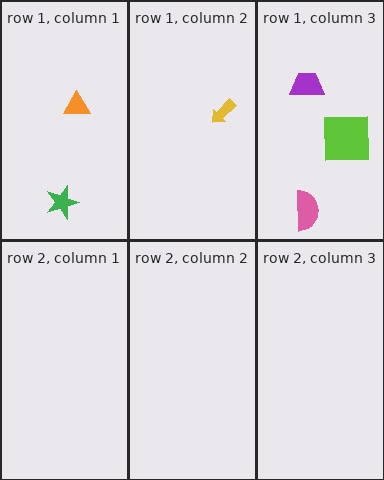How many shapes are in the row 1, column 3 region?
3.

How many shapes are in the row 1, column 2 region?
1.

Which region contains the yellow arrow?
The row 1, column 2 region.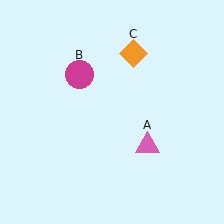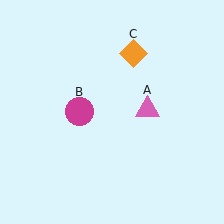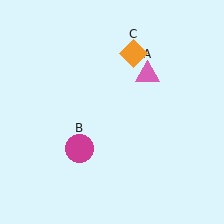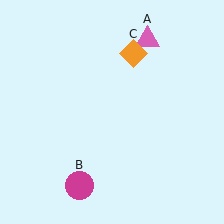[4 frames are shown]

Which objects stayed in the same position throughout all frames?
Orange diamond (object C) remained stationary.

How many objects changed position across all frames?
2 objects changed position: pink triangle (object A), magenta circle (object B).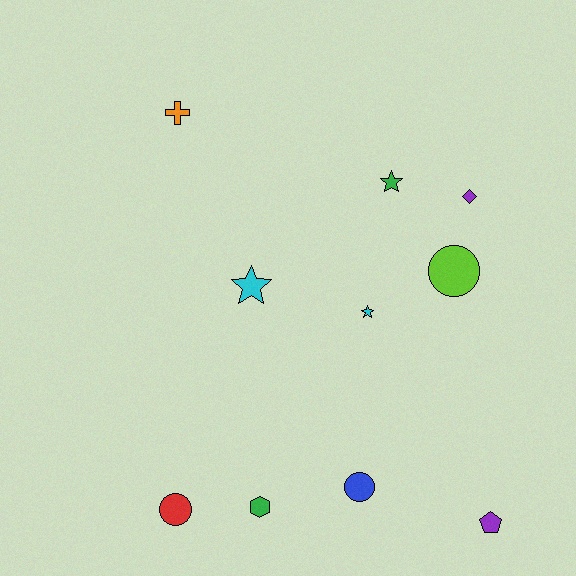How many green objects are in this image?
There are 2 green objects.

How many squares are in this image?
There are no squares.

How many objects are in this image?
There are 10 objects.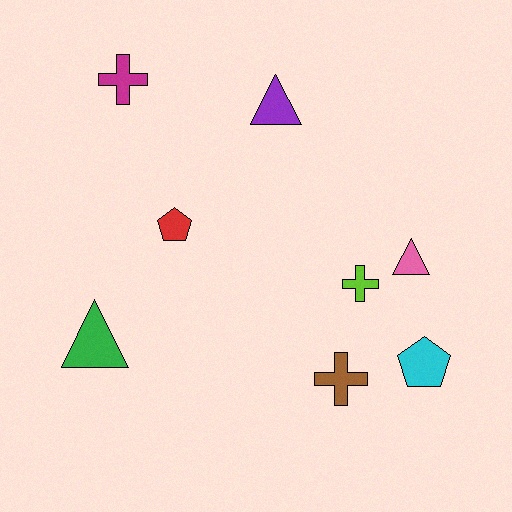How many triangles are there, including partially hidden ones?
There are 3 triangles.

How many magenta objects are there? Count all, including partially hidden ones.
There is 1 magenta object.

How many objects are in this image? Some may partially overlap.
There are 8 objects.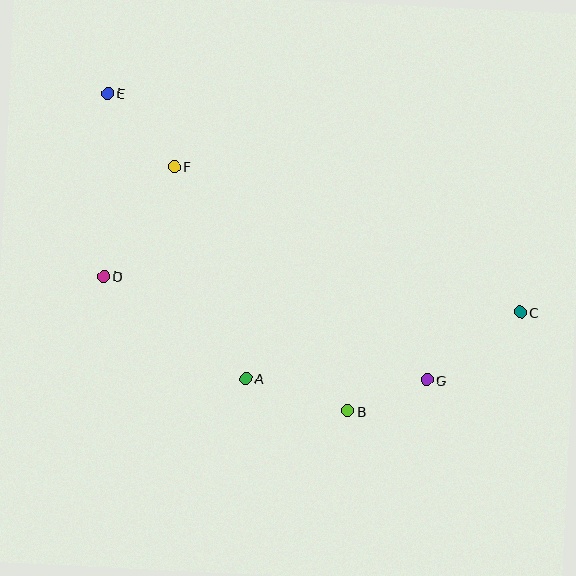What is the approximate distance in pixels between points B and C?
The distance between B and C is approximately 199 pixels.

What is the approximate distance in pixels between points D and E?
The distance between D and E is approximately 183 pixels.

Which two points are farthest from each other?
Points C and E are farthest from each other.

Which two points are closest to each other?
Points B and G are closest to each other.